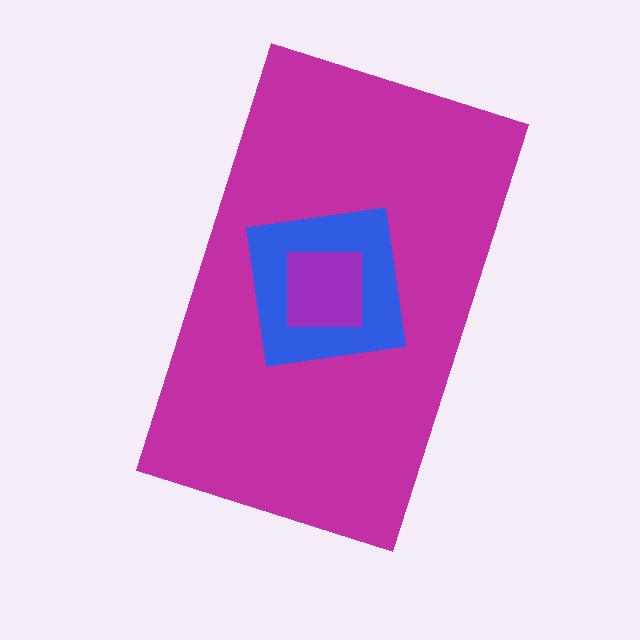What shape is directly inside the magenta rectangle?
The blue square.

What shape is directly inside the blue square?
The purple square.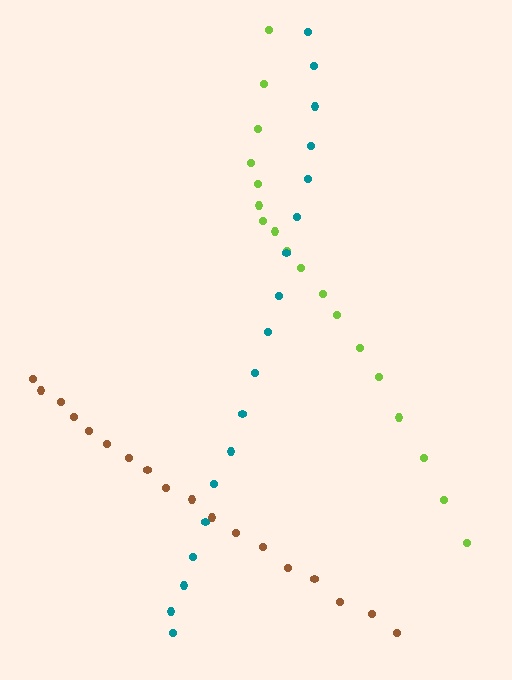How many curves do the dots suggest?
There are 3 distinct paths.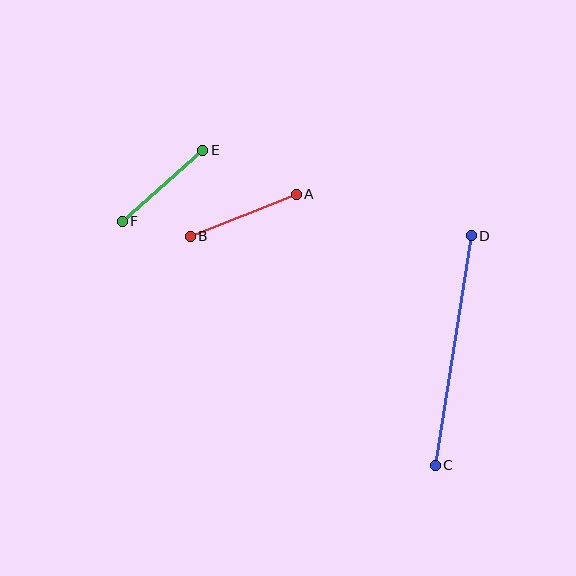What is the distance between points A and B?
The distance is approximately 114 pixels.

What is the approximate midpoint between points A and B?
The midpoint is at approximately (243, 215) pixels.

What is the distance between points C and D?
The distance is approximately 232 pixels.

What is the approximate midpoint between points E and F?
The midpoint is at approximately (162, 186) pixels.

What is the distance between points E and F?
The distance is approximately 108 pixels.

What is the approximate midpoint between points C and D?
The midpoint is at approximately (453, 350) pixels.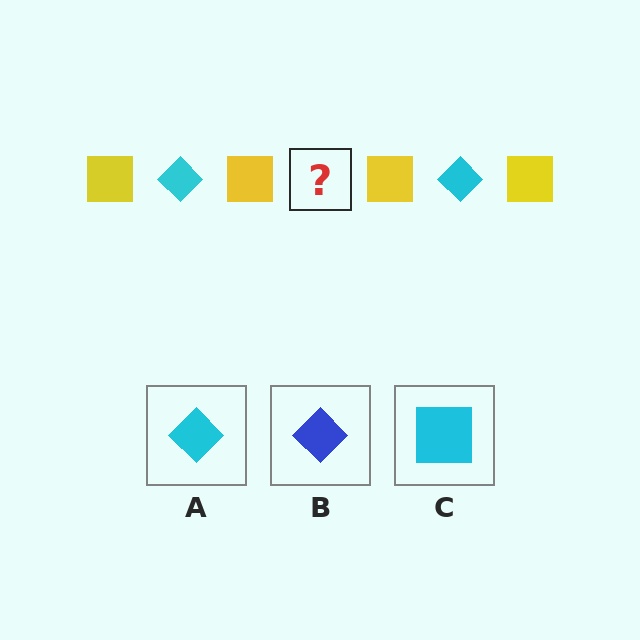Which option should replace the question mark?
Option A.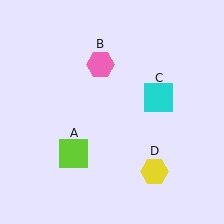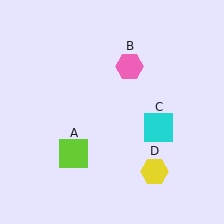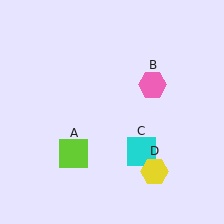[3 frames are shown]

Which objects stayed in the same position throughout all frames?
Lime square (object A) and yellow hexagon (object D) remained stationary.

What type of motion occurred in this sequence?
The pink hexagon (object B), cyan square (object C) rotated clockwise around the center of the scene.